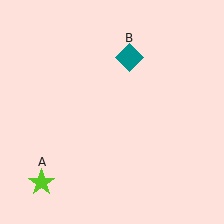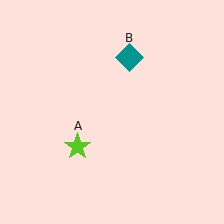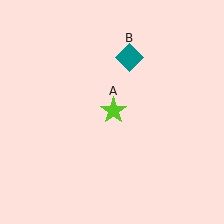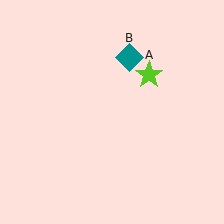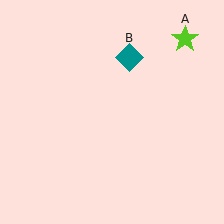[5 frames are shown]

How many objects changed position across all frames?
1 object changed position: lime star (object A).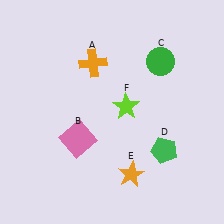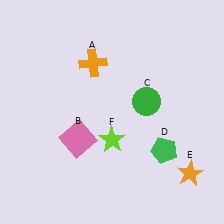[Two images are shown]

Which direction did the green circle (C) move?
The green circle (C) moved down.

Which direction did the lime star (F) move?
The lime star (F) moved down.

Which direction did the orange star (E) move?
The orange star (E) moved right.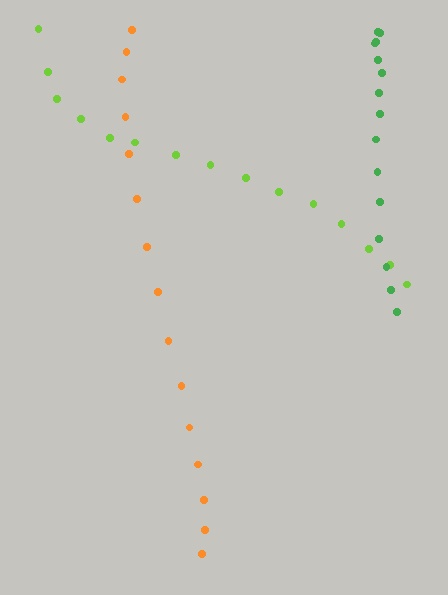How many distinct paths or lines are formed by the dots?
There are 3 distinct paths.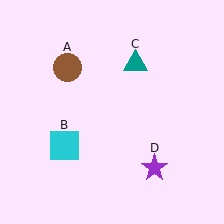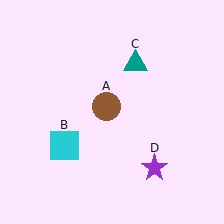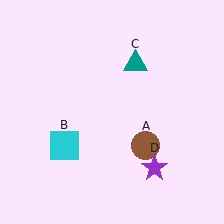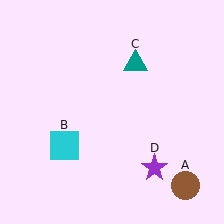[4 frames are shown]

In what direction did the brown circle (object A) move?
The brown circle (object A) moved down and to the right.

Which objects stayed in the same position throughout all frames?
Cyan square (object B) and teal triangle (object C) and purple star (object D) remained stationary.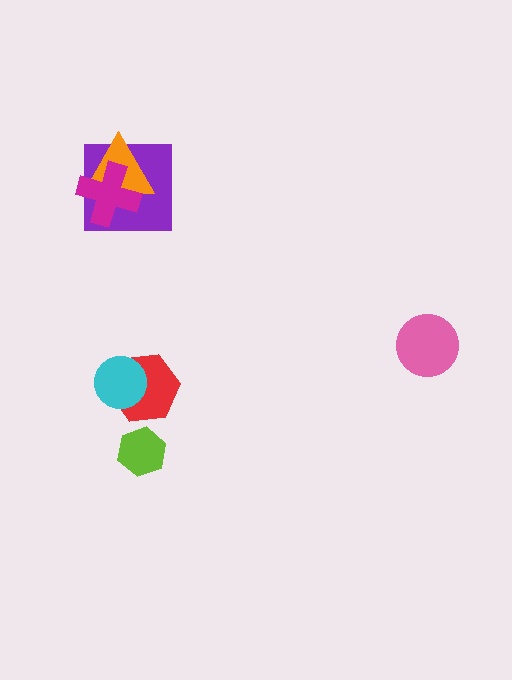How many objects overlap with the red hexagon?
1 object overlaps with the red hexagon.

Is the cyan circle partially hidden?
No, no other shape covers it.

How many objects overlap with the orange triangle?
2 objects overlap with the orange triangle.